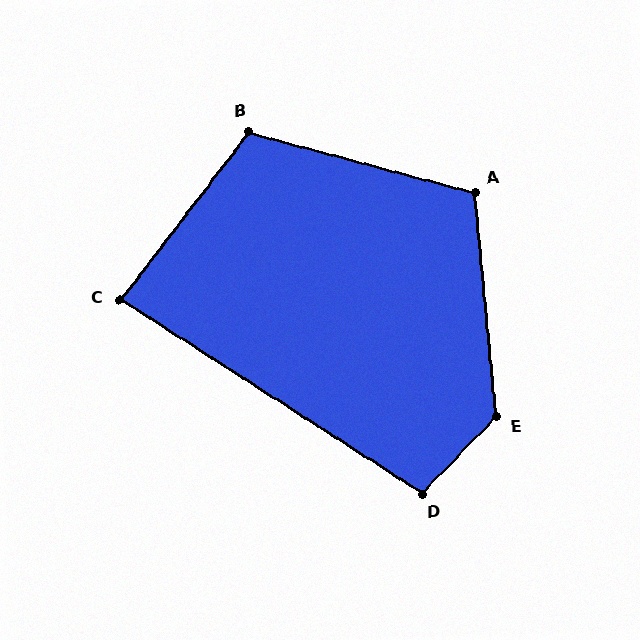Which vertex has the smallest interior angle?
C, at approximately 85 degrees.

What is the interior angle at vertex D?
Approximately 101 degrees (obtuse).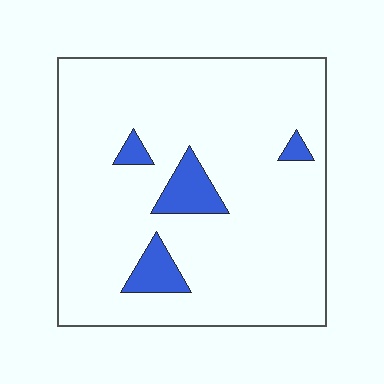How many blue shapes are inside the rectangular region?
4.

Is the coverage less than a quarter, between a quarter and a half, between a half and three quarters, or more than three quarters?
Less than a quarter.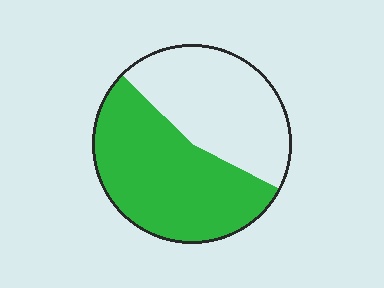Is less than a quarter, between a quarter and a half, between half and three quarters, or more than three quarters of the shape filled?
Between half and three quarters.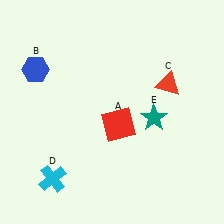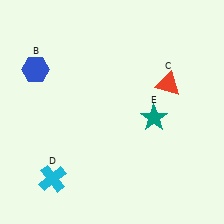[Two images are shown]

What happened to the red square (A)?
The red square (A) was removed in Image 2. It was in the bottom-right area of Image 1.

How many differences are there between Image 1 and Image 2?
There is 1 difference between the two images.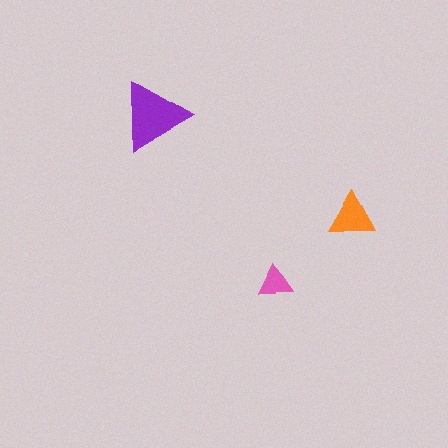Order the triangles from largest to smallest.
the purple one, the orange one, the pink one.